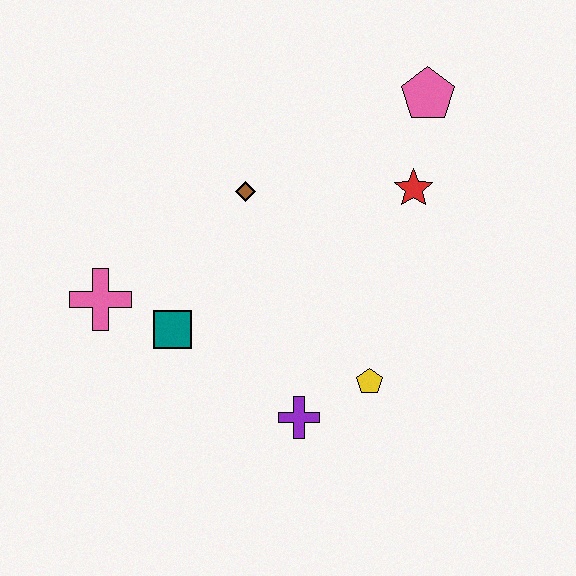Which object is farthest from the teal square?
The pink pentagon is farthest from the teal square.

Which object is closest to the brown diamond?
The teal square is closest to the brown diamond.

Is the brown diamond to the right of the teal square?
Yes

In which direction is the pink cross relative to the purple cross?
The pink cross is to the left of the purple cross.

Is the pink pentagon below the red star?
No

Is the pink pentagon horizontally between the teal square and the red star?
No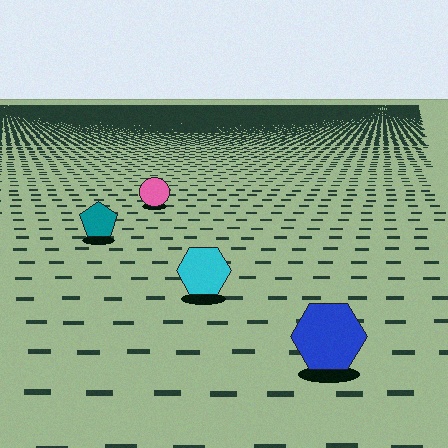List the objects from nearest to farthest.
From nearest to farthest: the blue hexagon, the cyan hexagon, the teal pentagon, the pink circle.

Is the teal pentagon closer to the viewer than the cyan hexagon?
No. The cyan hexagon is closer — you can tell from the texture gradient: the ground texture is coarser near it.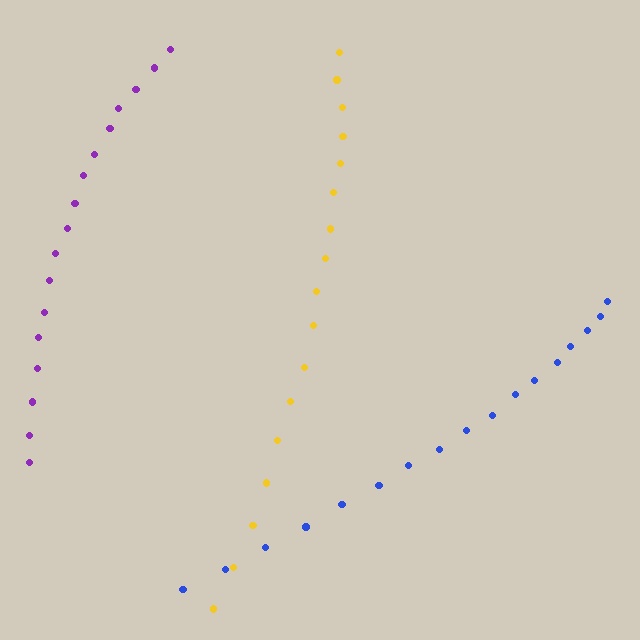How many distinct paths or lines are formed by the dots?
There are 3 distinct paths.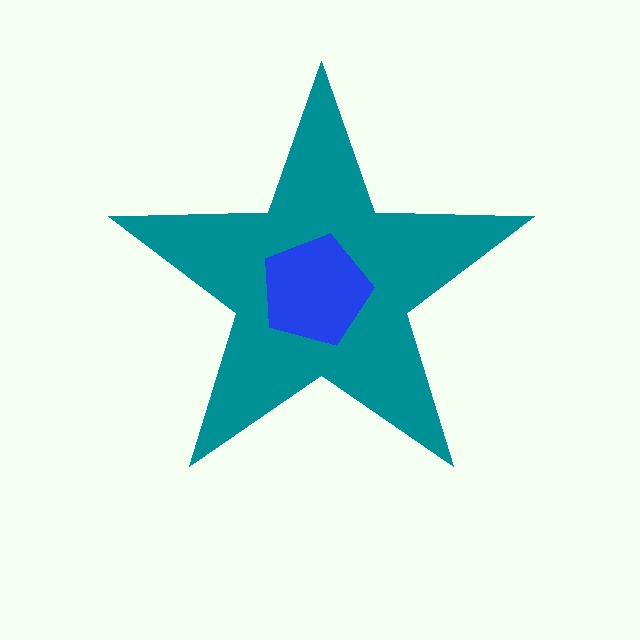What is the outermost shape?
The teal star.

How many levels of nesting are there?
2.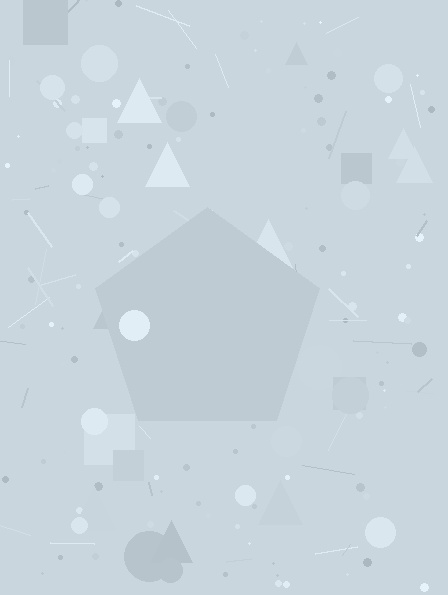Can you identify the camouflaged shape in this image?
The camouflaged shape is a pentagon.